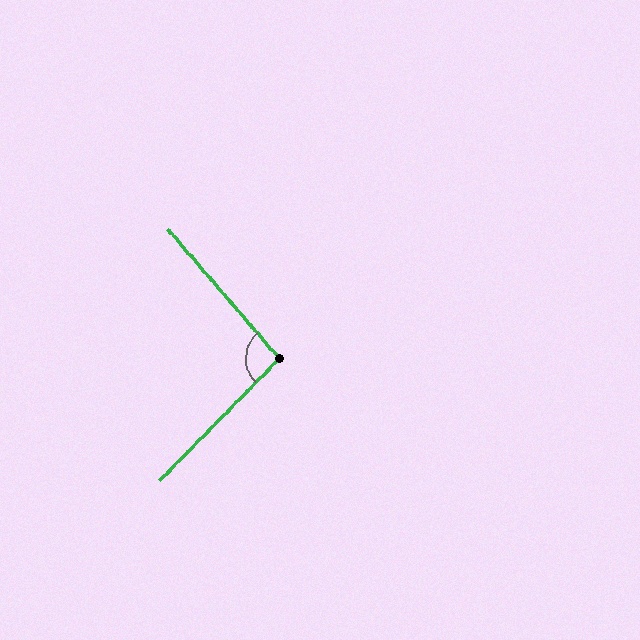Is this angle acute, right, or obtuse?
It is approximately a right angle.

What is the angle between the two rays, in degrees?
Approximately 94 degrees.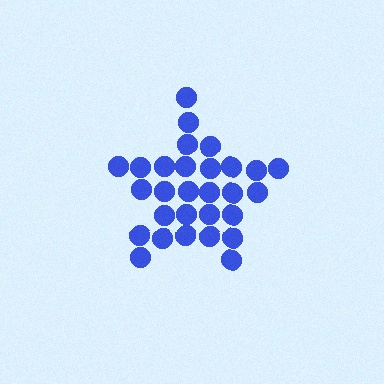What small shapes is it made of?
It is made of small circles.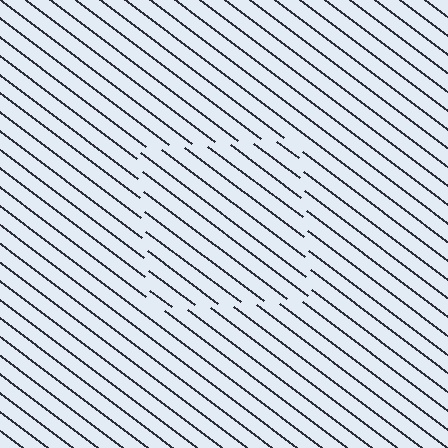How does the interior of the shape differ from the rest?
The interior of the shape contains the same grating, shifted by half a period — the contour is defined by the phase discontinuity where line-ends from the inner and outer gratings abut.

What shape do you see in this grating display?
An illusory square. The interior of the shape contains the same grating, shifted by half a period — the contour is defined by the phase discontinuity where line-ends from the inner and outer gratings abut.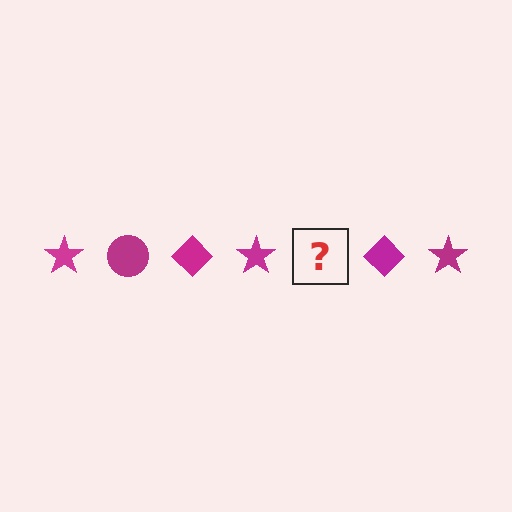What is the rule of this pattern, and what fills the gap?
The rule is that the pattern cycles through star, circle, diamond shapes in magenta. The gap should be filled with a magenta circle.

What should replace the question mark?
The question mark should be replaced with a magenta circle.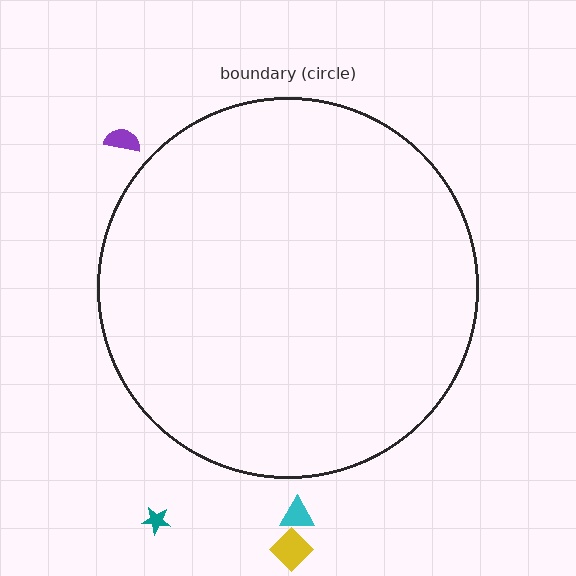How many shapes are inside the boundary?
0 inside, 4 outside.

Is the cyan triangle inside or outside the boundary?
Outside.